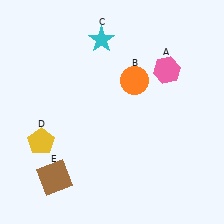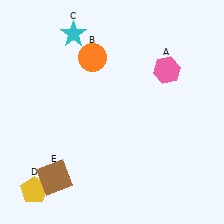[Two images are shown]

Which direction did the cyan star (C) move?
The cyan star (C) moved left.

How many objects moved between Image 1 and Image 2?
3 objects moved between the two images.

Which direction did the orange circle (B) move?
The orange circle (B) moved left.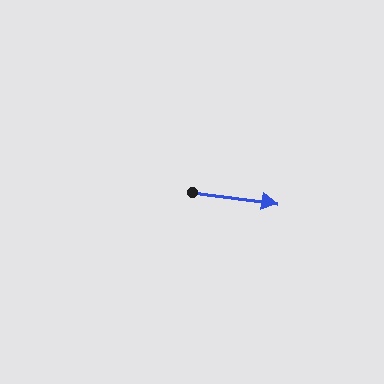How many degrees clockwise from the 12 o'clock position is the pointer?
Approximately 98 degrees.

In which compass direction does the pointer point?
East.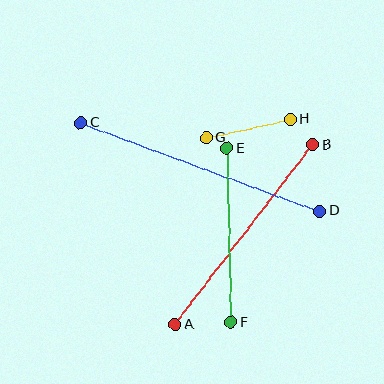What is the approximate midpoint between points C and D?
The midpoint is at approximately (200, 167) pixels.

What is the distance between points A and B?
The distance is approximately 226 pixels.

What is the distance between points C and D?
The distance is approximately 255 pixels.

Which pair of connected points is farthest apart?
Points C and D are farthest apart.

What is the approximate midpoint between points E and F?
The midpoint is at approximately (229, 235) pixels.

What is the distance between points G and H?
The distance is approximately 86 pixels.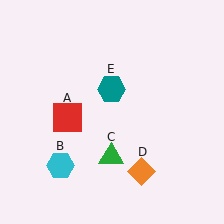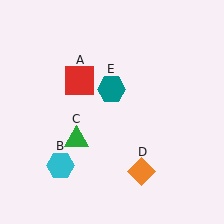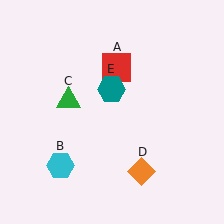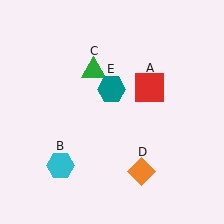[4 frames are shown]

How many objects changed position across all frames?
2 objects changed position: red square (object A), green triangle (object C).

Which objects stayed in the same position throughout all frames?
Cyan hexagon (object B) and orange diamond (object D) and teal hexagon (object E) remained stationary.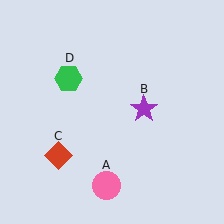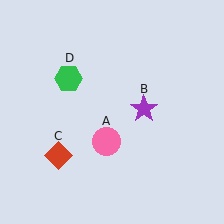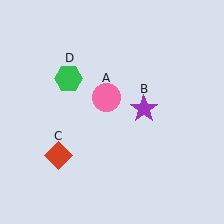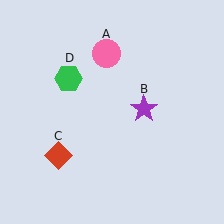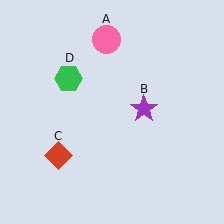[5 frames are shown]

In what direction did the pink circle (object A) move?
The pink circle (object A) moved up.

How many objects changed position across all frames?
1 object changed position: pink circle (object A).